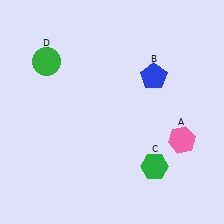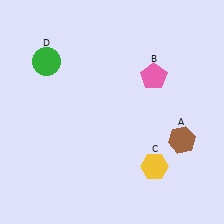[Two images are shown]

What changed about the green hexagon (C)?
In Image 1, C is green. In Image 2, it changed to yellow.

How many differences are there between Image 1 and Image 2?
There are 3 differences between the two images.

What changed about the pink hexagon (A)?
In Image 1, A is pink. In Image 2, it changed to brown.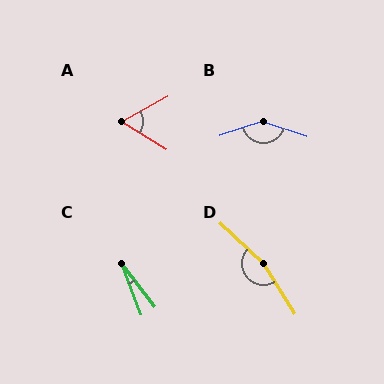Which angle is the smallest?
C, at approximately 17 degrees.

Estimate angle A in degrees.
Approximately 60 degrees.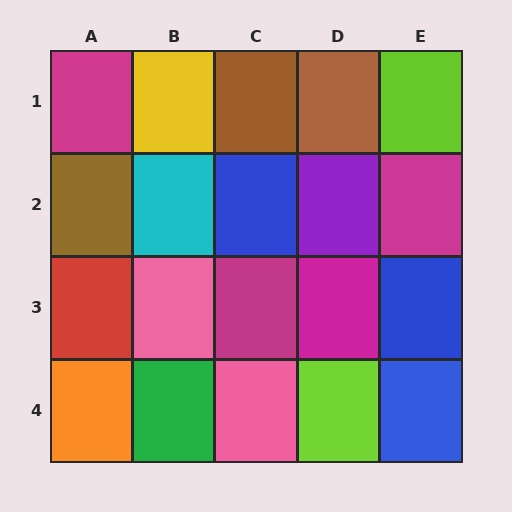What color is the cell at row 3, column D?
Magenta.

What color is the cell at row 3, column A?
Red.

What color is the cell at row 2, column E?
Magenta.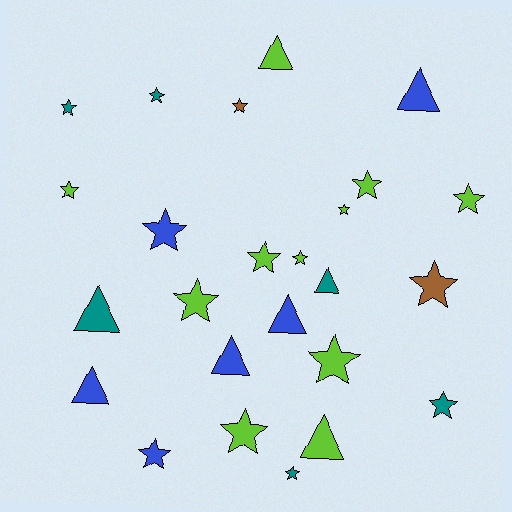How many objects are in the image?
There are 25 objects.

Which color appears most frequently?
Lime, with 11 objects.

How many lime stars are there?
There are 9 lime stars.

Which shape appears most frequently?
Star, with 17 objects.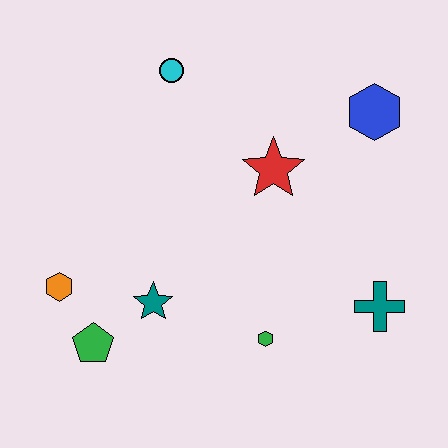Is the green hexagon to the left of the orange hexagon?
No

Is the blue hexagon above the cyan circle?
No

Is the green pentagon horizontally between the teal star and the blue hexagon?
No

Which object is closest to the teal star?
The green pentagon is closest to the teal star.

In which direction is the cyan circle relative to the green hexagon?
The cyan circle is above the green hexagon.